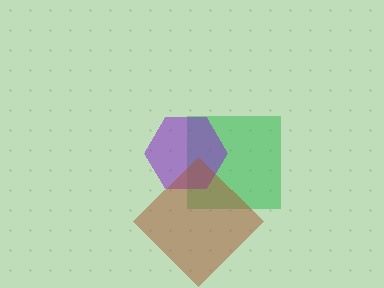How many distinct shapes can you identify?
There are 3 distinct shapes: a green square, a purple hexagon, a brown diamond.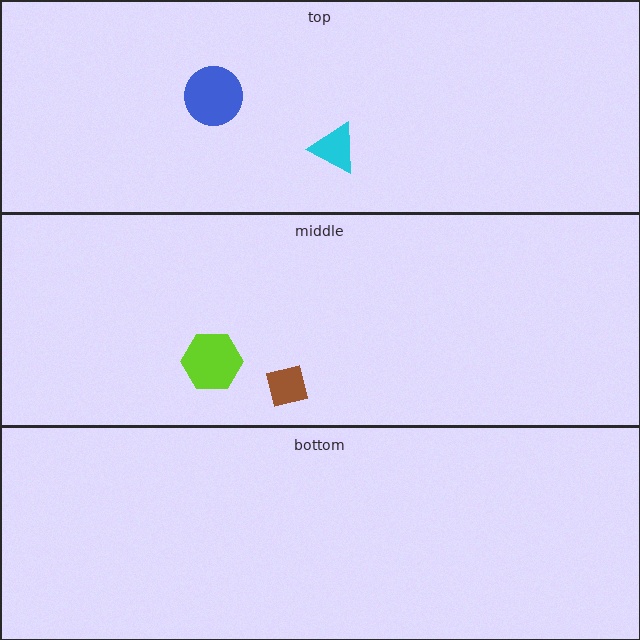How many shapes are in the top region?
2.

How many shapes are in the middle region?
2.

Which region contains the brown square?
The middle region.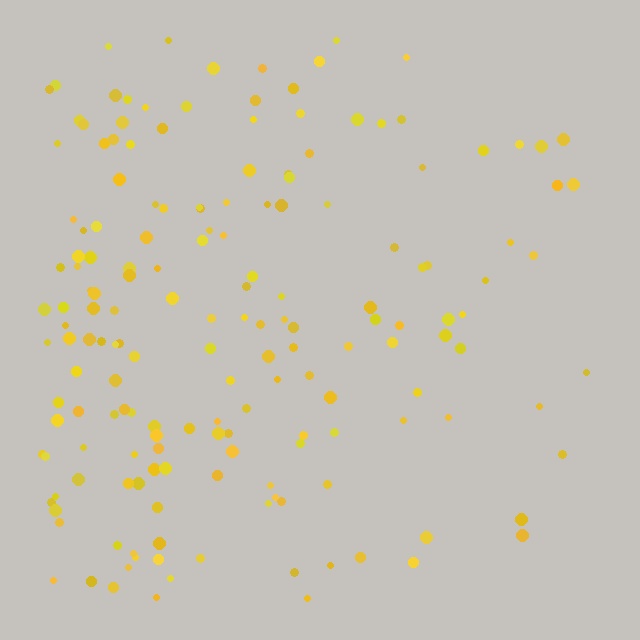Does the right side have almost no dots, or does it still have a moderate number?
Still a moderate number, just noticeably fewer than the left.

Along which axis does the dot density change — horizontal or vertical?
Horizontal.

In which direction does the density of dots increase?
From right to left, with the left side densest.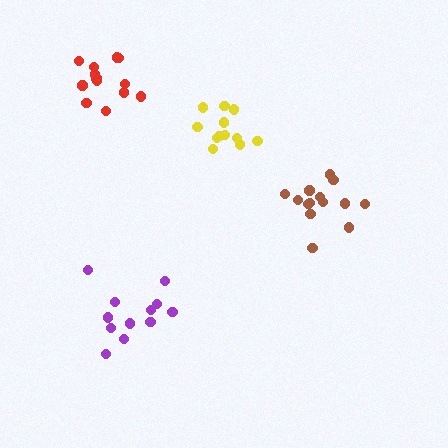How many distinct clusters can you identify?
There are 4 distinct clusters.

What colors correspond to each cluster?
The clusters are colored: yellow, purple, brown, red.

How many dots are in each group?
Group 1: 12 dots, Group 2: 12 dots, Group 3: 14 dots, Group 4: 13 dots (51 total).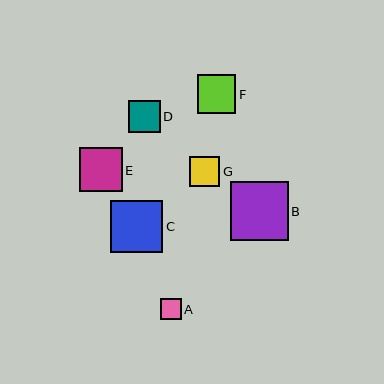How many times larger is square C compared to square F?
Square C is approximately 1.3 times the size of square F.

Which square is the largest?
Square B is the largest with a size of approximately 58 pixels.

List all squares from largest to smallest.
From largest to smallest: B, C, E, F, D, G, A.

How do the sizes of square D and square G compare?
Square D and square G are approximately the same size.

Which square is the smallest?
Square A is the smallest with a size of approximately 21 pixels.